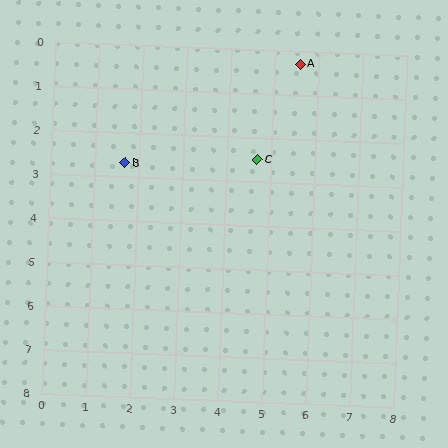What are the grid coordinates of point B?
Point B is at approximately (1.7, 2.7).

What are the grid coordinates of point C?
Point C is at approximately (4.7, 2.5).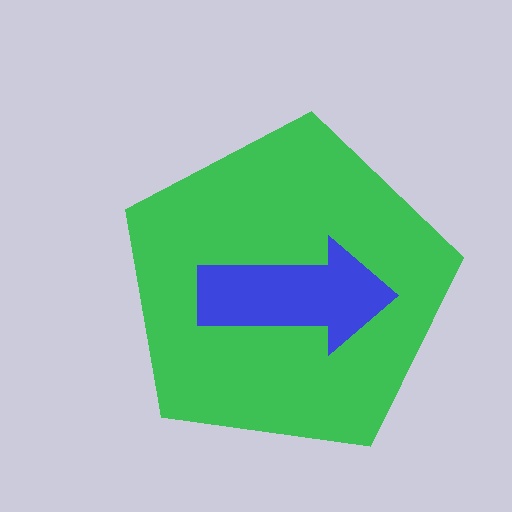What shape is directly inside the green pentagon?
The blue arrow.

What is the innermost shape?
The blue arrow.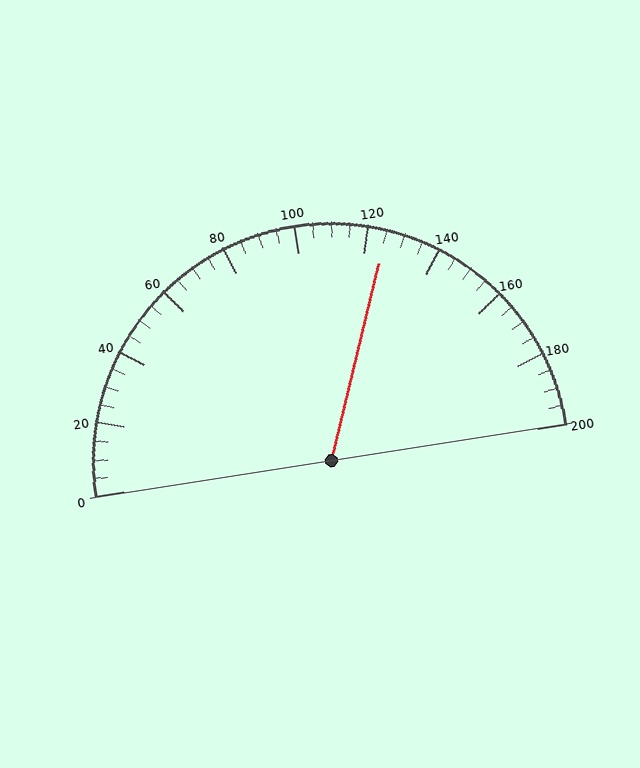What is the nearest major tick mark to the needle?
The nearest major tick mark is 120.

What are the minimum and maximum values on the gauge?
The gauge ranges from 0 to 200.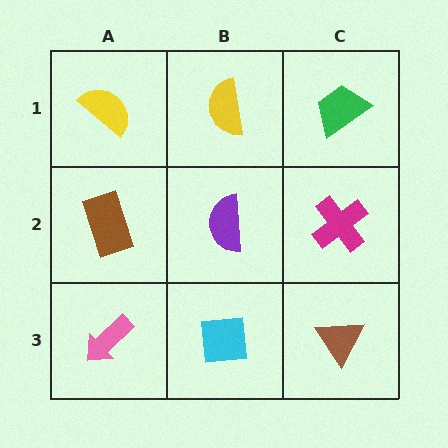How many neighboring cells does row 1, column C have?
2.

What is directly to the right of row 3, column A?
A cyan square.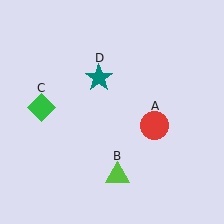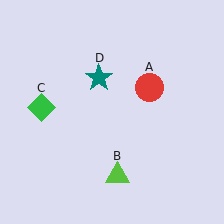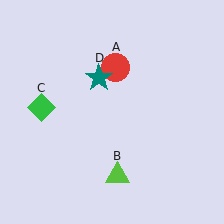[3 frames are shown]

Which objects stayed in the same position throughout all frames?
Lime triangle (object B) and green diamond (object C) and teal star (object D) remained stationary.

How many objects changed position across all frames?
1 object changed position: red circle (object A).